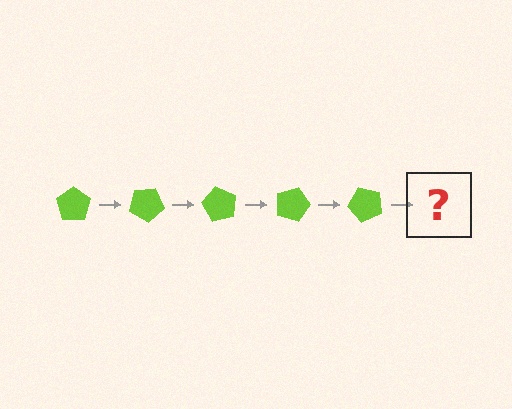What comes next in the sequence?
The next element should be a lime pentagon rotated 150 degrees.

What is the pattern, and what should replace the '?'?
The pattern is that the pentagon rotates 30 degrees each step. The '?' should be a lime pentagon rotated 150 degrees.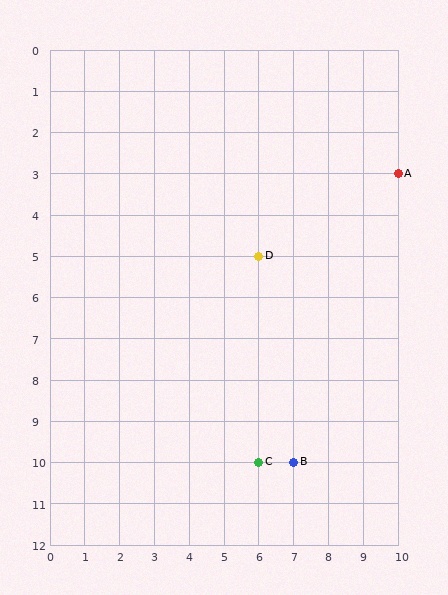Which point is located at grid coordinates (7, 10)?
Point B is at (7, 10).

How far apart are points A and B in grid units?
Points A and B are 3 columns and 7 rows apart (about 7.6 grid units diagonally).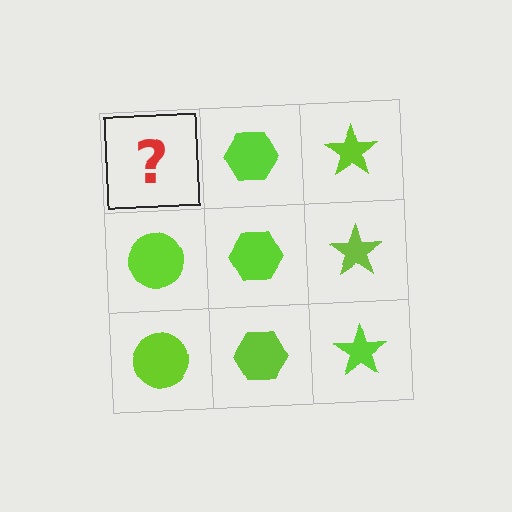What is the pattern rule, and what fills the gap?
The rule is that each column has a consistent shape. The gap should be filled with a lime circle.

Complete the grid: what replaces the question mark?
The question mark should be replaced with a lime circle.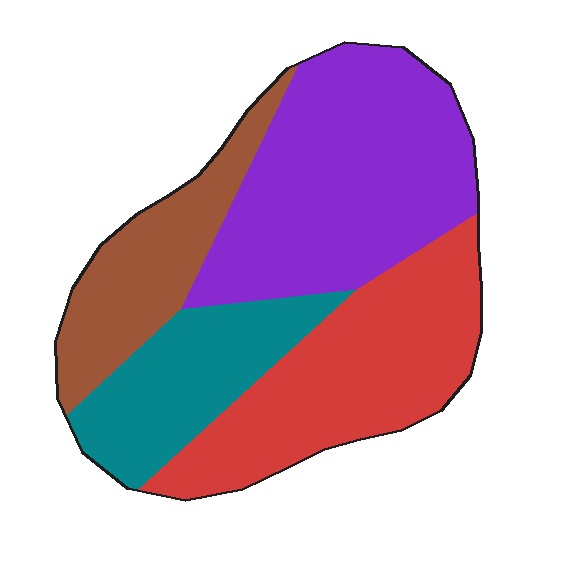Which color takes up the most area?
Purple, at roughly 35%.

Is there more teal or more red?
Red.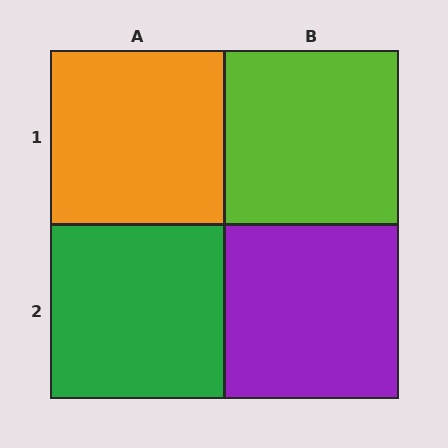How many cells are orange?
1 cell is orange.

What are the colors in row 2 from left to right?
Green, purple.